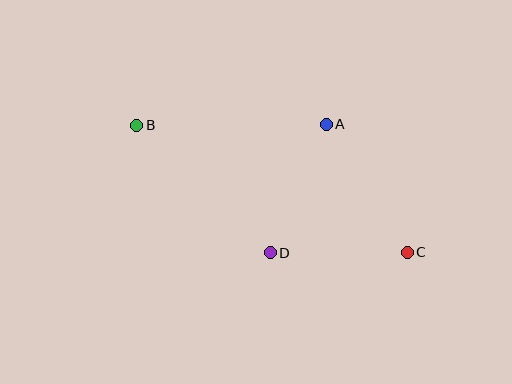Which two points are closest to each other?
Points C and D are closest to each other.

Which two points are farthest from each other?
Points B and C are farthest from each other.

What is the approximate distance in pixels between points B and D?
The distance between B and D is approximately 185 pixels.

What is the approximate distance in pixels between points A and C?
The distance between A and C is approximately 151 pixels.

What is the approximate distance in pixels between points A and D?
The distance between A and D is approximately 140 pixels.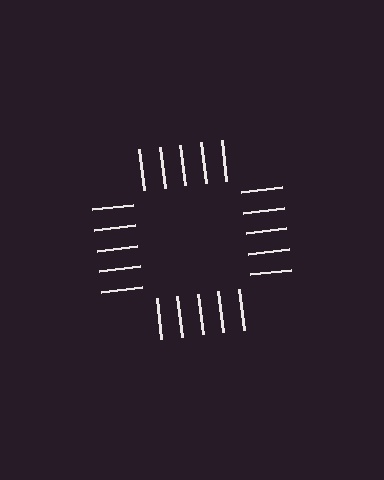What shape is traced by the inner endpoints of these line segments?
An illusory square — the line segments terminate on its edges but no continuous stroke is drawn.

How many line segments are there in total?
20 — 5 along each of the 4 edges.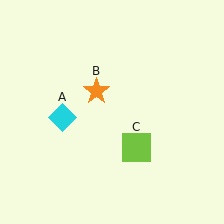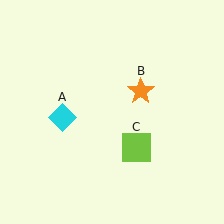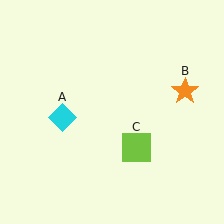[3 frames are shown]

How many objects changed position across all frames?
1 object changed position: orange star (object B).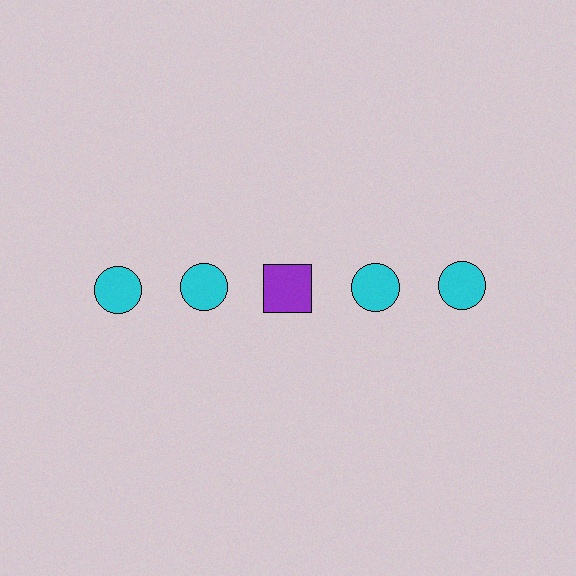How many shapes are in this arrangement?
There are 5 shapes arranged in a grid pattern.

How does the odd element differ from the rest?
It differs in both color (purple instead of cyan) and shape (square instead of circle).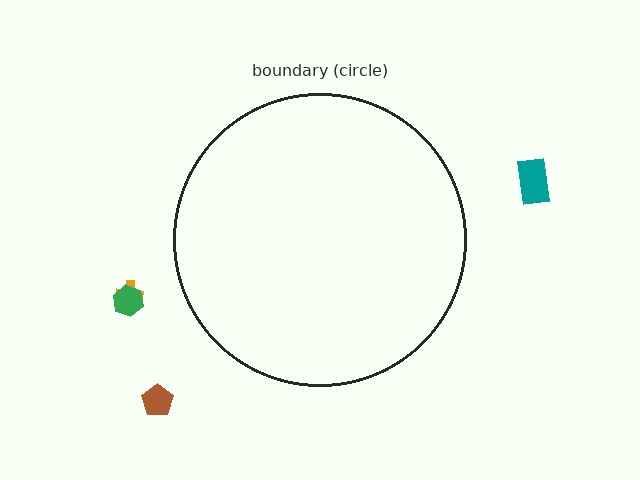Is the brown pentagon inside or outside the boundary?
Outside.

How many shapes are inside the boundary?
0 inside, 4 outside.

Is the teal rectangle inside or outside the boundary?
Outside.